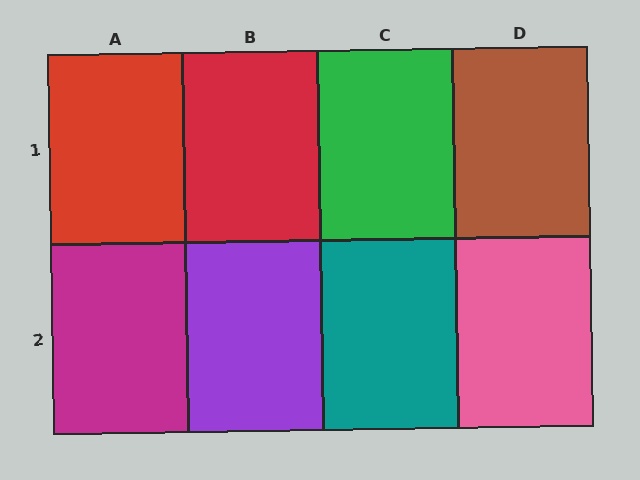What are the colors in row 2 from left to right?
Magenta, purple, teal, pink.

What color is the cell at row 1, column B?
Red.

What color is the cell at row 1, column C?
Green.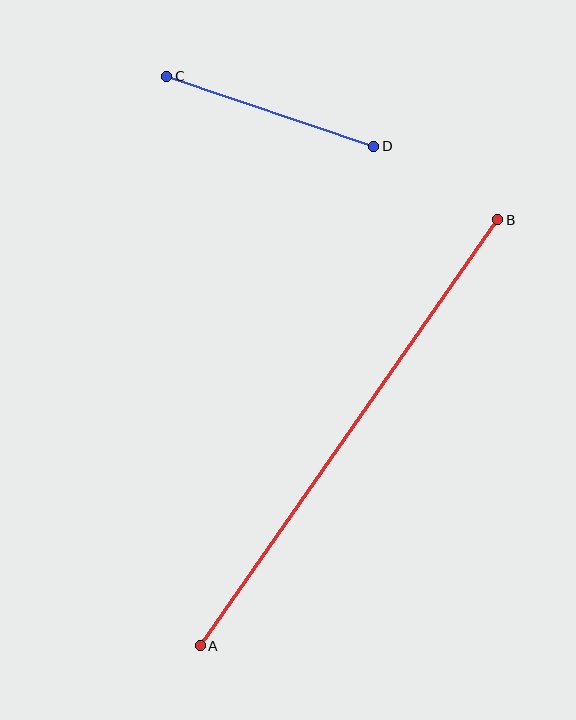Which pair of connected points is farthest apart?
Points A and B are farthest apart.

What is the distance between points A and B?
The distance is approximately 520 pixels.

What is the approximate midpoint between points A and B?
The midpoint is at approximately (349, 433) pixels.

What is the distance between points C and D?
The distance is approximately 219 pixels.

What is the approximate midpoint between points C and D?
The midpoint is at approximately (270, 111) pixels.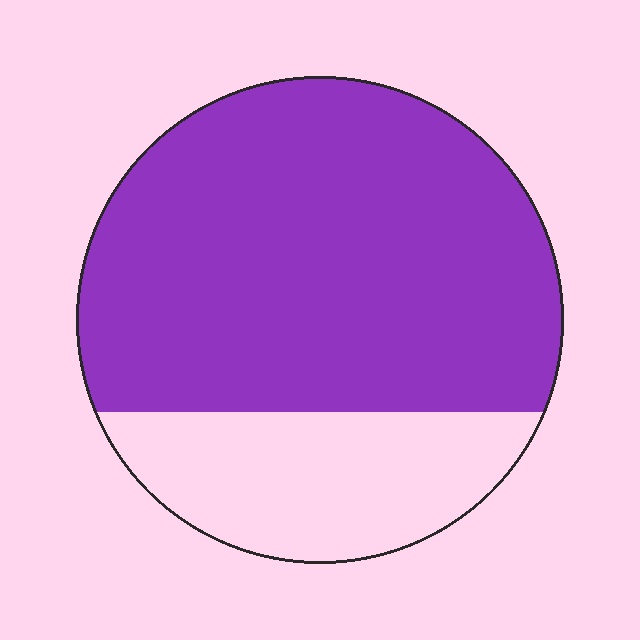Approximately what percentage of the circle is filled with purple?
Approximately 75%.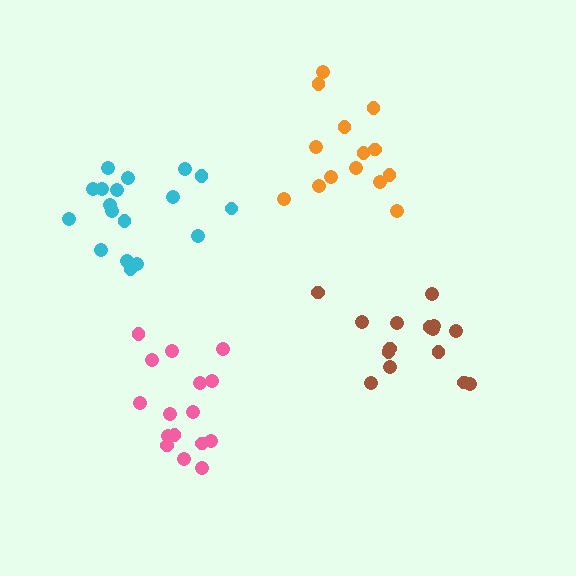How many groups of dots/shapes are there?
There are 4 groups.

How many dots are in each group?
Group 1: 18 dots, Group 2: 14 dots, Group 3: 16 dots, Group 4: 15 dots (63 total).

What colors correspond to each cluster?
The clusters are colored: cyan, orange, pink, brown.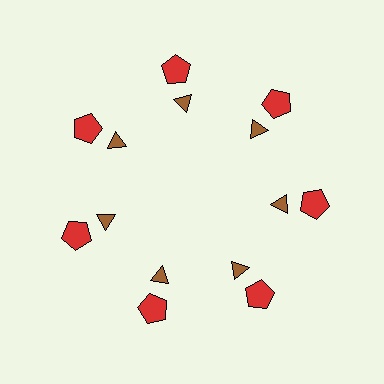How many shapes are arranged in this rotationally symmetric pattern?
There are 14 shapes, arranged in 7 groups of 2.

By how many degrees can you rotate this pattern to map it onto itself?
The pattern maps onto itself every 51 degrees of rotation.